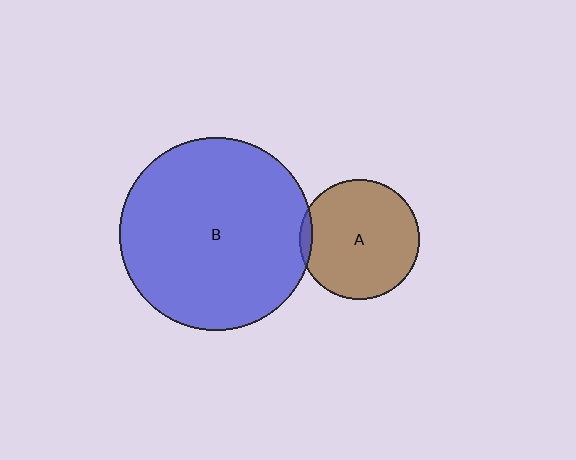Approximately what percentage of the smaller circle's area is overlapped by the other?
Approximately 5%.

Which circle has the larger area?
Circle B (blue).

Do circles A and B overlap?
Yes.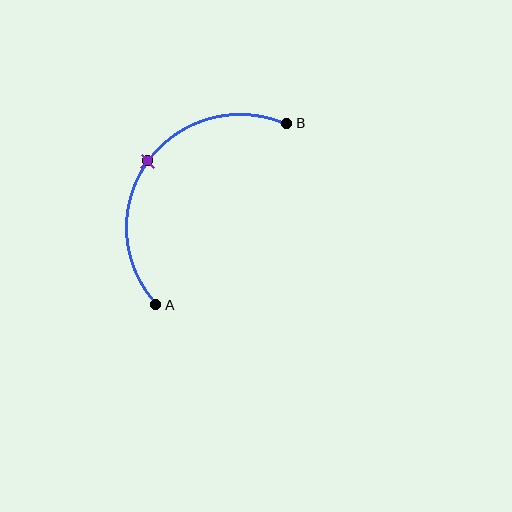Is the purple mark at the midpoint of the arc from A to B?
Yes. The purple mark lies on the arc at equal arc-length from both A and B — it is the arc midpoint.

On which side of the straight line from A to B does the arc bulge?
The arc bulges above and to the left of the straight line connecting A and B.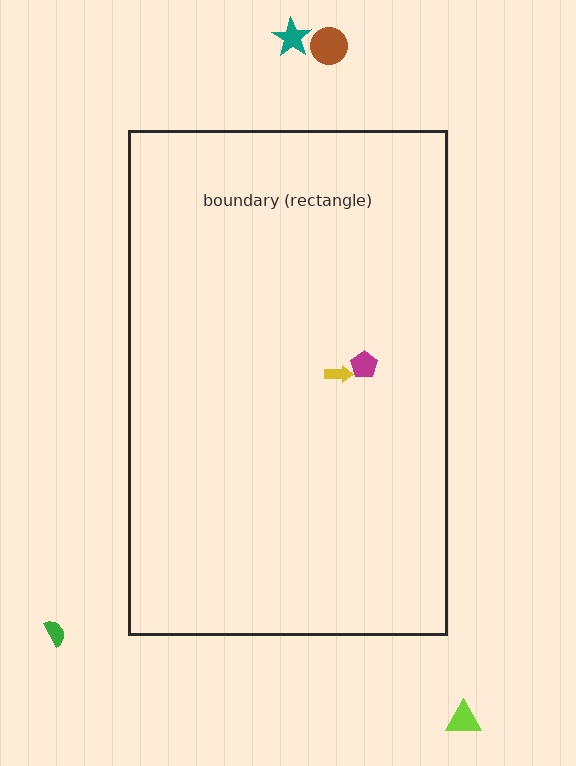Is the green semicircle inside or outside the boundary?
Outside.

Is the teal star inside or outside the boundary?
Outside.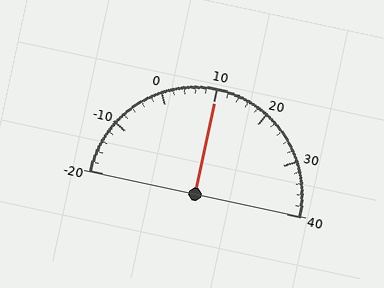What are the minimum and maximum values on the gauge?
The gauge ranges from -20 to 40.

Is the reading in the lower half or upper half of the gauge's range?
The reading is in the upper half of the range (-20 to 40).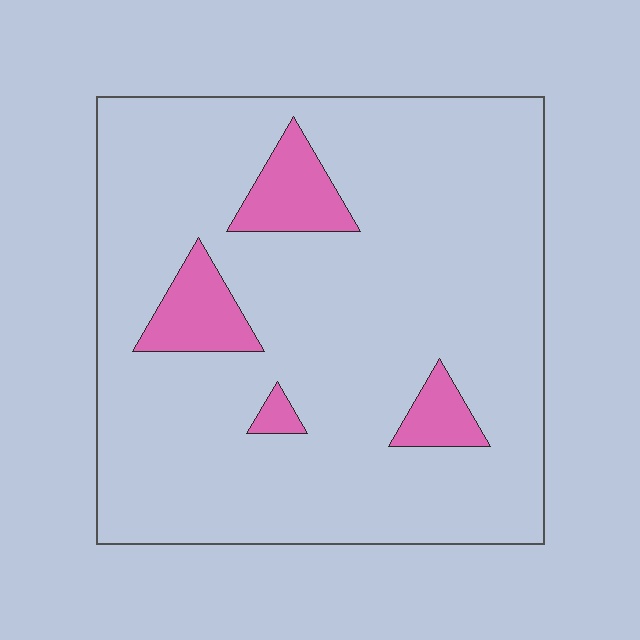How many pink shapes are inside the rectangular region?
4.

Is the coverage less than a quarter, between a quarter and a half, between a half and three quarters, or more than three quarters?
Less than a quarter.